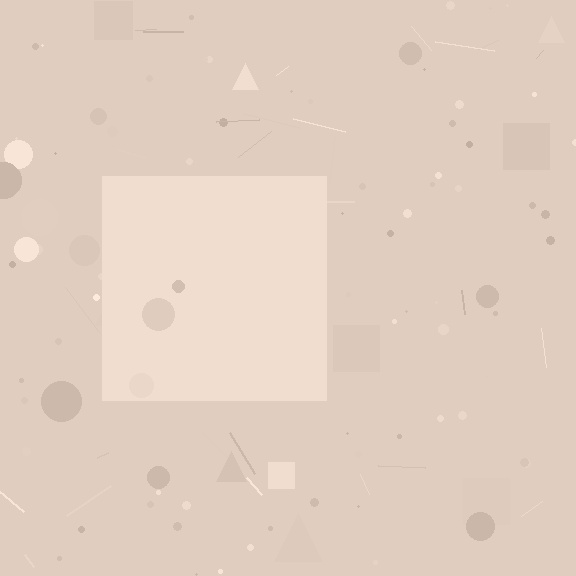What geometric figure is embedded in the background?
A square is embedded in the background.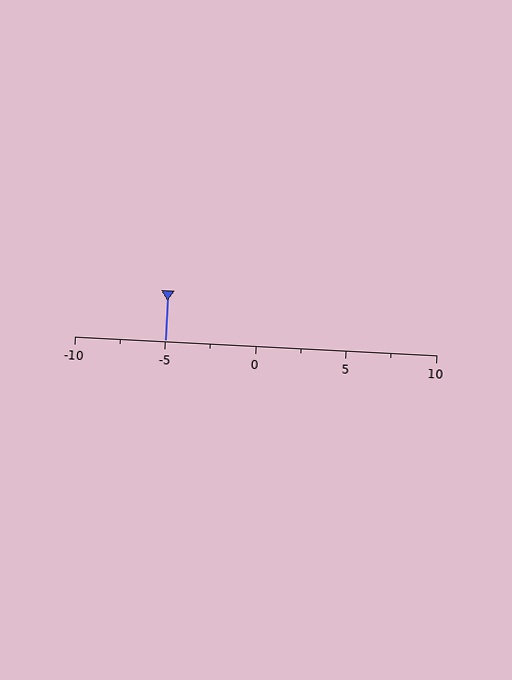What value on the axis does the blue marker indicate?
The marker indicates approximately -5.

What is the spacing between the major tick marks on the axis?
The major ticks are spaced 5 apart.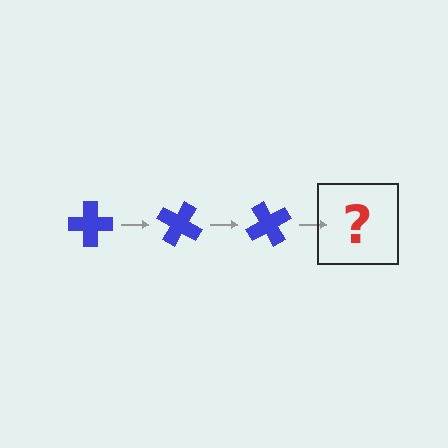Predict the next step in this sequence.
The next step is a blue cross rotated 90 degrees.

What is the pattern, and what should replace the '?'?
The pattern is that the cross rotates 30 degrees each step. The '?' should be a blue cross rotated 90 degrees.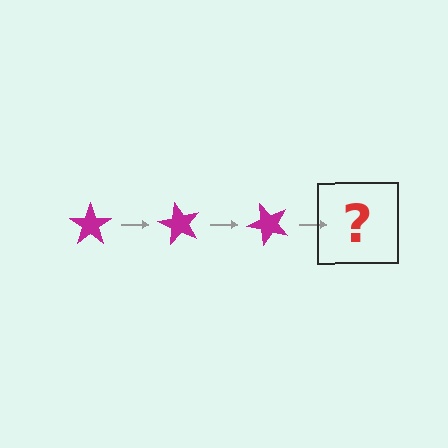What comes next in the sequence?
The next element should be a magenta star rotated 180 degrees.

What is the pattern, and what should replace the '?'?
The pattern is that the star rotates 60 degrees each step. The '?' should be a magenta star rotated 180 degrees.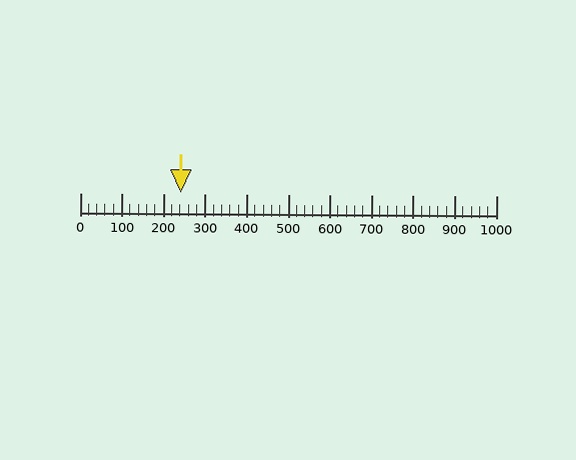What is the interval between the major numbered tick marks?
The major tick marks are spaced 100 units apart.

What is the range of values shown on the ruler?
The ruler shows values from 0 to 1000.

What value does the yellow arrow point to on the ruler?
The yellow arrow points to approximately 241.